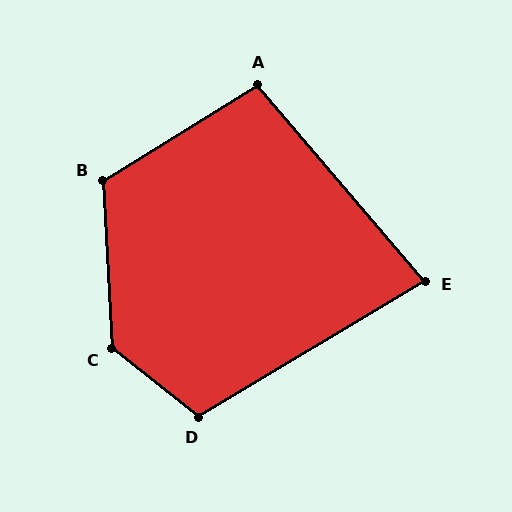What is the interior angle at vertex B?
Approximately 118 degrees (obtuse).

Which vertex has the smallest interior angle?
E, at approximately 80 degrees.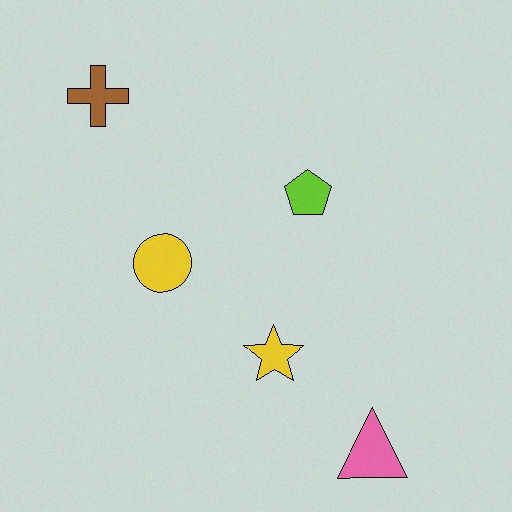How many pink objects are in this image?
There is 1 pink object.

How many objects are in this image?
There are 5 objects.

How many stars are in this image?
There is 1 star.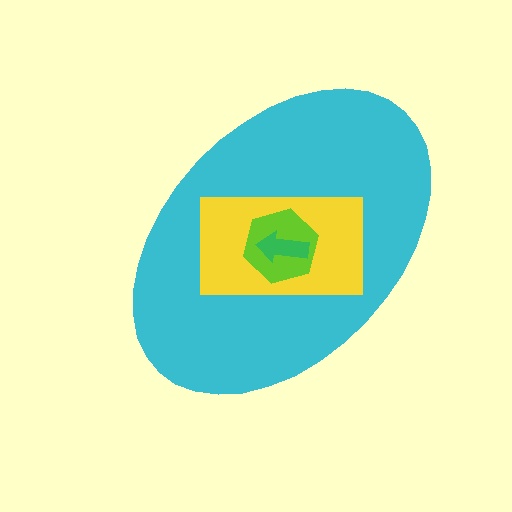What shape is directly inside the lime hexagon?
The green arrow.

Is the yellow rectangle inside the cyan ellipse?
Yes.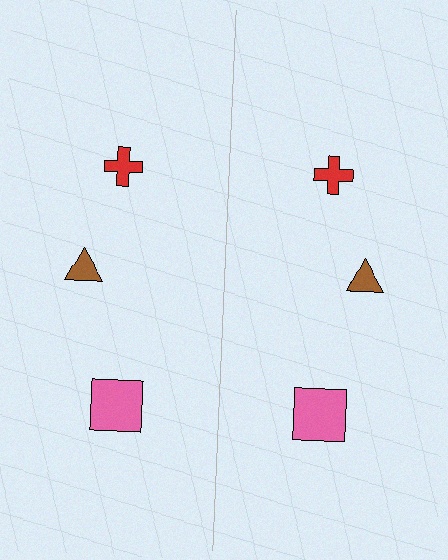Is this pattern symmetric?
Yes, this pattern has bilateral (reflection) symmetry.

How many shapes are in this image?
There are 6 shapes in this image.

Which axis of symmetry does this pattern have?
The pattern has a vertical axis of symmetry running through the center of the image.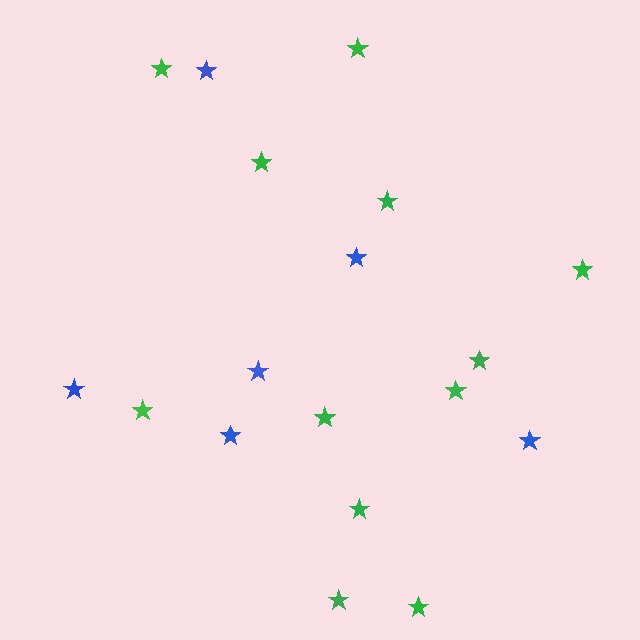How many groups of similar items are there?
There are 2 groups: one group of green stars (12) and one group of blue stars (6).